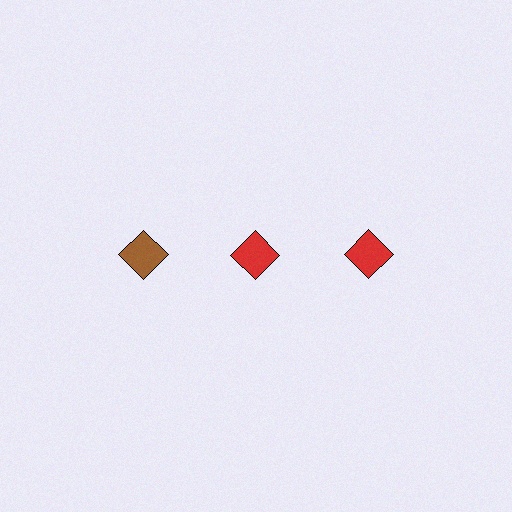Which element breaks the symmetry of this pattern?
The brown diamond in the top row, leftmost column breaks the symmetry. All other shapes are red diamonds.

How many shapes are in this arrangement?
There are 3 shapes arranged in a grid pattern.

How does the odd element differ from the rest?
It has a different color: brown instead of red.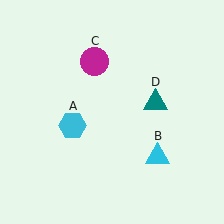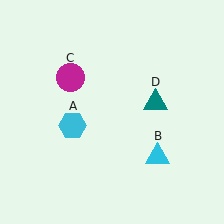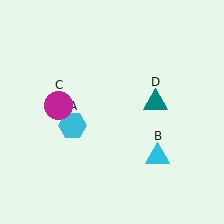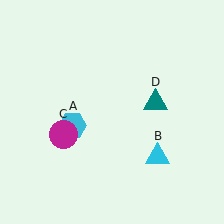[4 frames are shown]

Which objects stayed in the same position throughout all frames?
Cyan hexagon (object A) and cyan triangle (object B) and teal triangle (object D) remained stationary.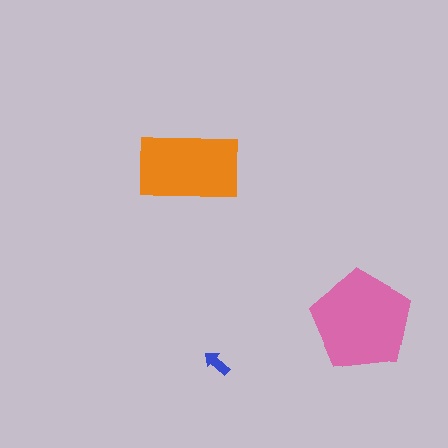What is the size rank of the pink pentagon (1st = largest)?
1st.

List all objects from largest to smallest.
The pink pentagon, the orange rectangle, the blue arrow.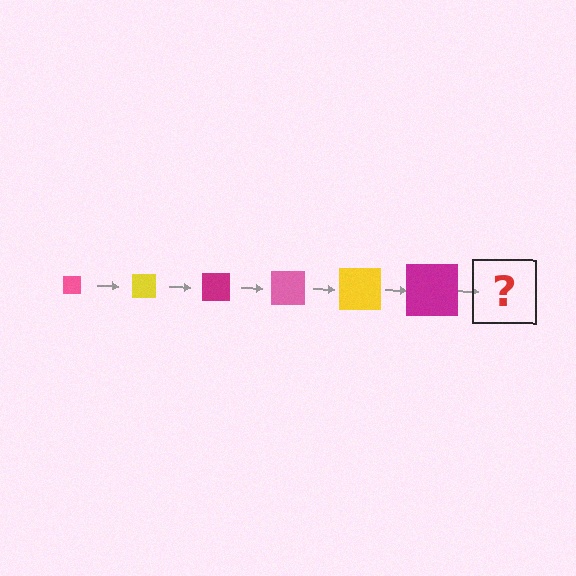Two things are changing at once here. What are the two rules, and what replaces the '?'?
The two rules are that the square grows larger each step and the color cycles through pink, yellow, and magenta. The '?' should be a pink square, larger than the previous one.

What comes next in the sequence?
The next element should be a pink square, larger than the previous one.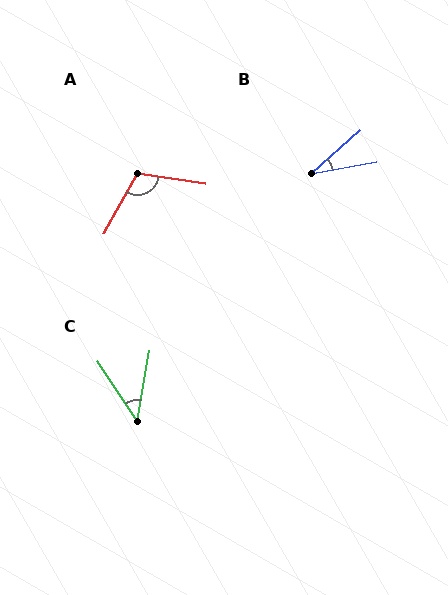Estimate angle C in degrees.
Approximately 44 degrees.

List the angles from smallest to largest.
B (31°), C (44°), A (111°).